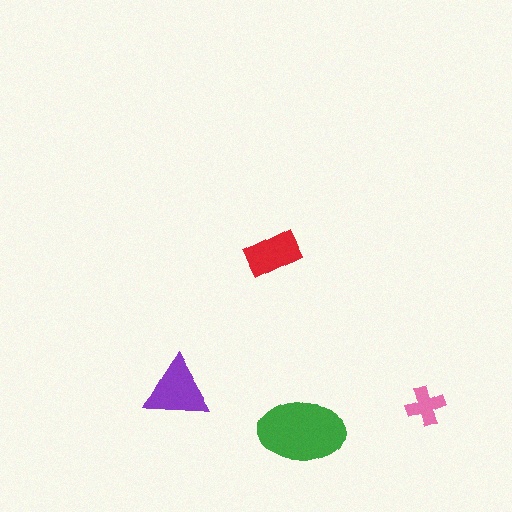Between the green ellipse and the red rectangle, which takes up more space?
The green ellipse.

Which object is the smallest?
The pink cross.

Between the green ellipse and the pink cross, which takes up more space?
The green ellipse.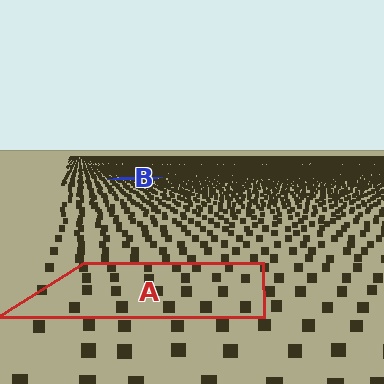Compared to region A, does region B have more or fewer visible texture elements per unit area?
Region B has more texture elements per unit area — they are packed more densely because it is farther away.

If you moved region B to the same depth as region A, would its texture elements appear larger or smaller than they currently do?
They would appear larger. At a closer depth, the same texture elements are projected at a bigger on-screen size.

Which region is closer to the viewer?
Region A is closer. The texture elements there are larger and more spread out.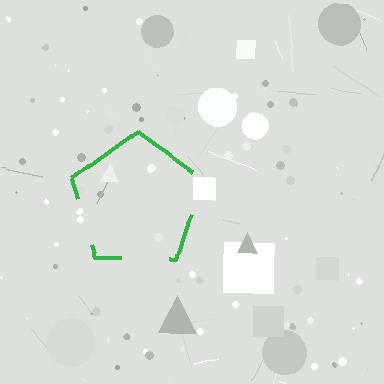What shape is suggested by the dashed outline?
The dashed outline suggests a pentagon.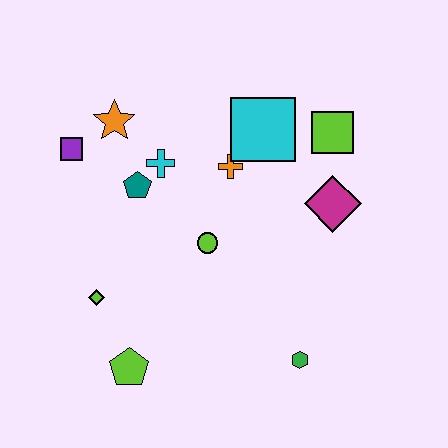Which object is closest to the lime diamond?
The lime pentagon is closest to the lime diamond.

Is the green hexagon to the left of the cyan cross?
No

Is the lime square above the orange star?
No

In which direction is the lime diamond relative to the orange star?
The lime diamond is below the orange star.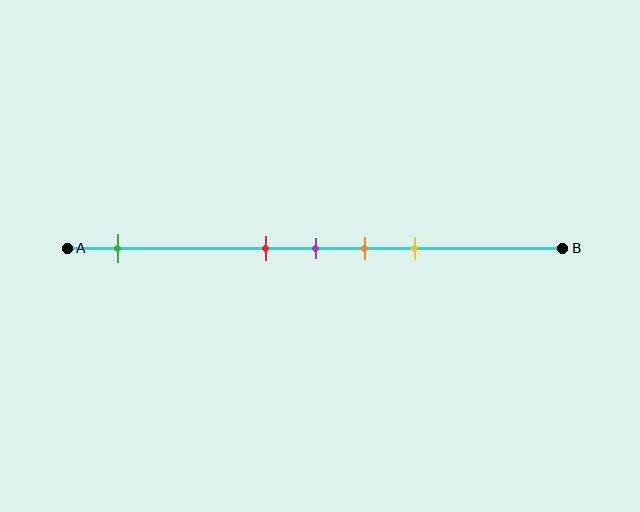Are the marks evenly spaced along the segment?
No, the marks are not evenly spaced.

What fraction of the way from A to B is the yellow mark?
The yellow mark is approximately 70% (0.7) of the way from A to B.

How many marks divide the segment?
There are 5 marks dividing the segment.